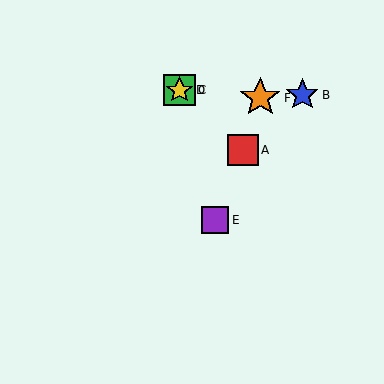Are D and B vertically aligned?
No, D is at x≈179 and B is at x≈302.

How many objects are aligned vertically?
2 objects (C, D) are aligned vertically.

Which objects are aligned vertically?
Objects C, D are aligned vertically.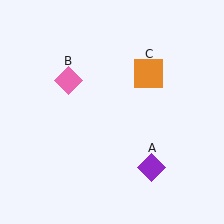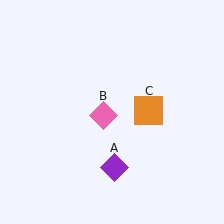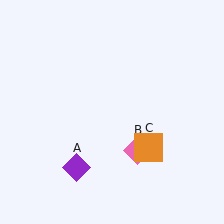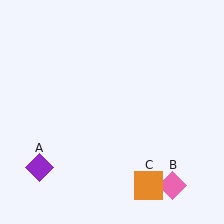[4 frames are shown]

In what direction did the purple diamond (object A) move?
The purple diamond (object A) moved left.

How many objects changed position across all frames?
3 objects changed position: purple diamond (object A), pink diamond (object B), orange square (object C).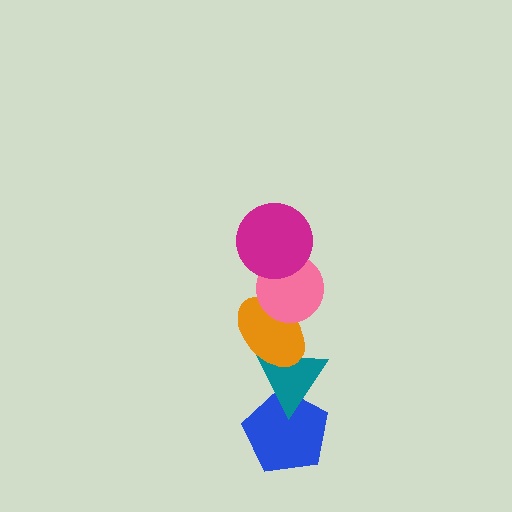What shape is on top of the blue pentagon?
The teal triangle is on top of the blue pentagon.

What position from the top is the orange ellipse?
The orange ellipse is 3rd from the top.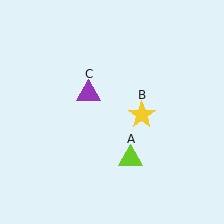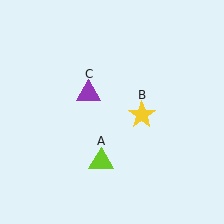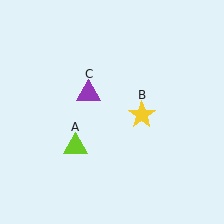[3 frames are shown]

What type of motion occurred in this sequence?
The lime triangle (object A) rotated clockwise around the center of the scene.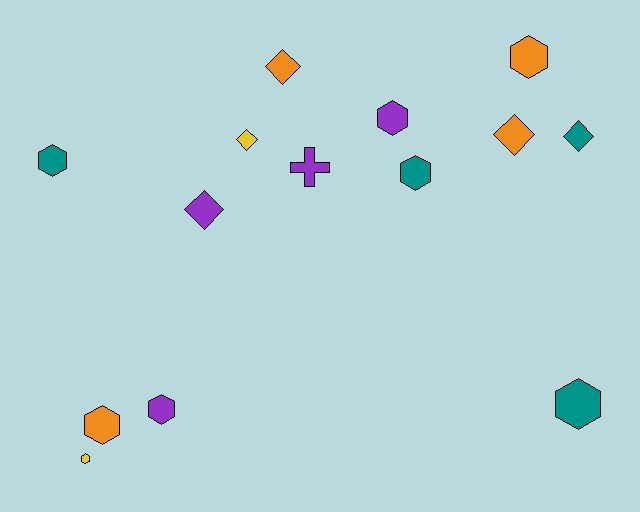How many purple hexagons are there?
There are 2 purple hexagons.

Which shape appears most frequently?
Hexagon, with 8 objects.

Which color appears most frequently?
Purple, with 4 objects.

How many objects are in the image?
There are 14 objects.